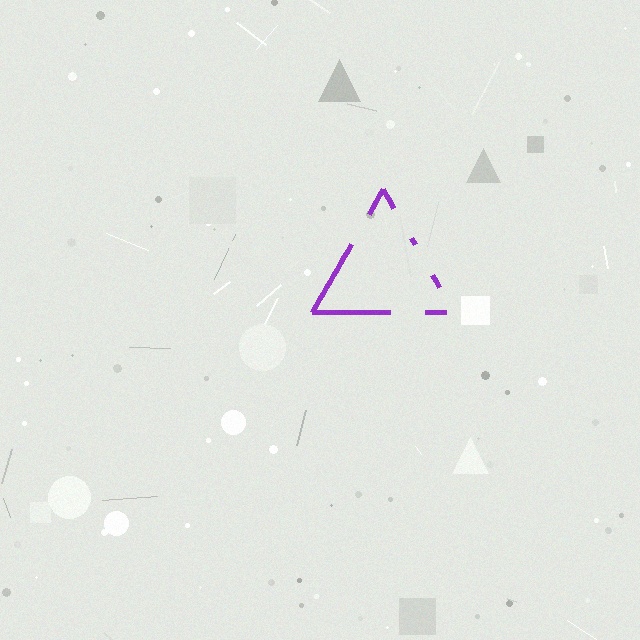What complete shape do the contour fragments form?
The contour fragments form a triangle.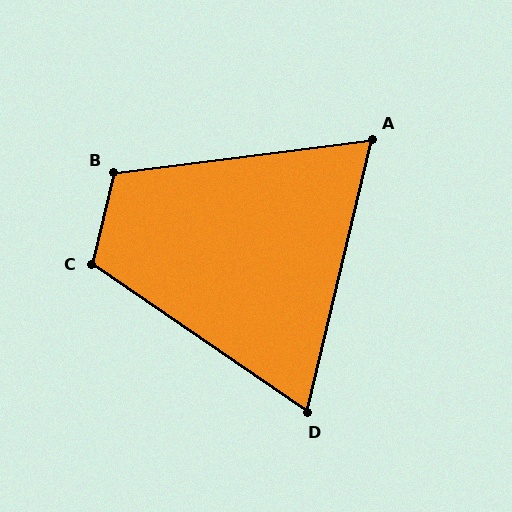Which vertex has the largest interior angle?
B, at approximately 111 degrees.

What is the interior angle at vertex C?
Approximately 111 degrees (obtuse).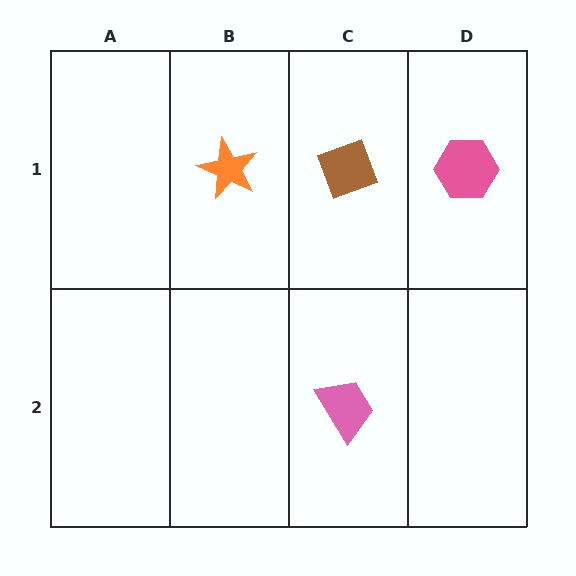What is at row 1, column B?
An orange star.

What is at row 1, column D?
A pink hexagon.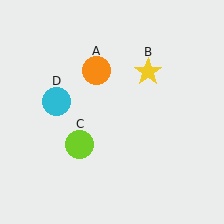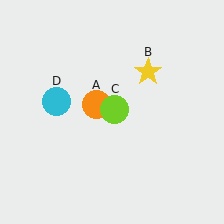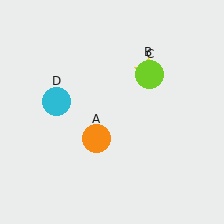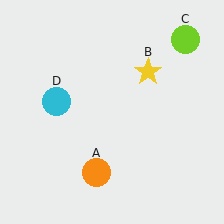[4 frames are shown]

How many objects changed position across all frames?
2 objects changed position: orange circle (object A), lime circle (object C).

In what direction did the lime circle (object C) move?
The lime circle (object C) moved up and to the right.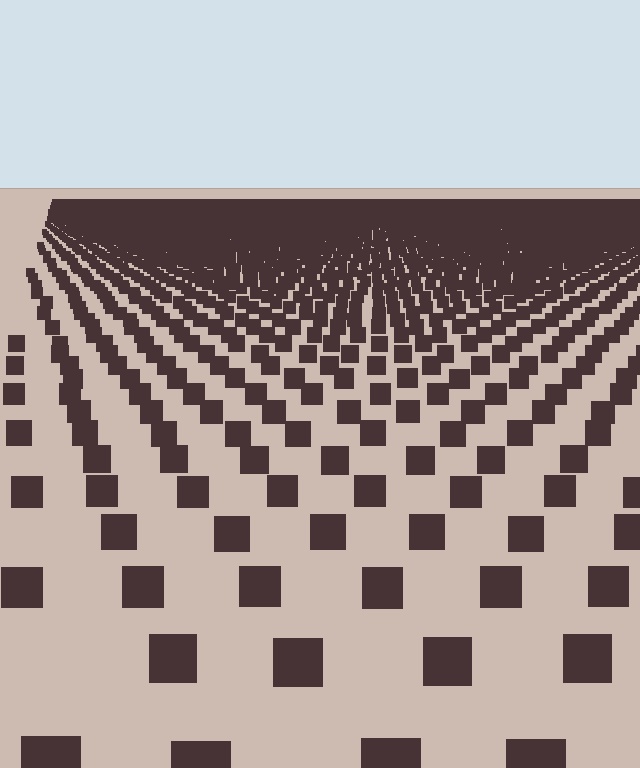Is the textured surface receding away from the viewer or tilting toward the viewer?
The surface is receding away from the viewer. Texture elements get smaller and denser toward the top.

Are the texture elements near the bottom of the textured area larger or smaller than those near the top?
Larger. Near the bottom, elements are closer to the viewer and appear at a bigger on-screen size.